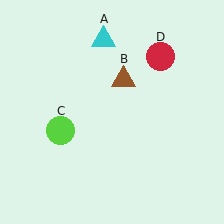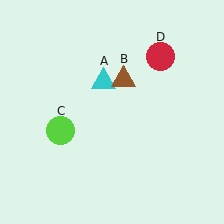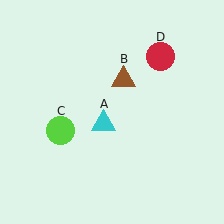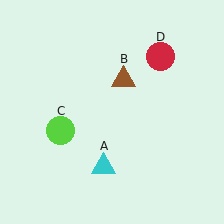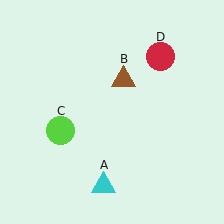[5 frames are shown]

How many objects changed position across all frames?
1 object changed position: cyan triangle (object A).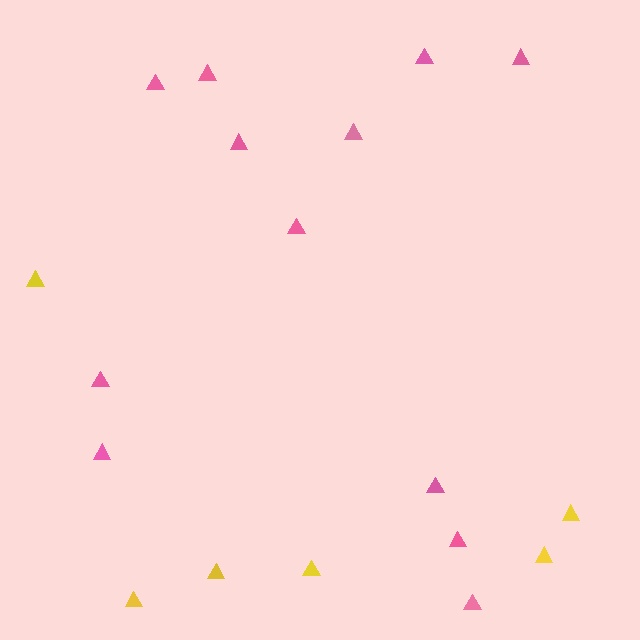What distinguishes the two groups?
There are 2 groups: one group of pink triangles (12) and one group of yellow triangles (6).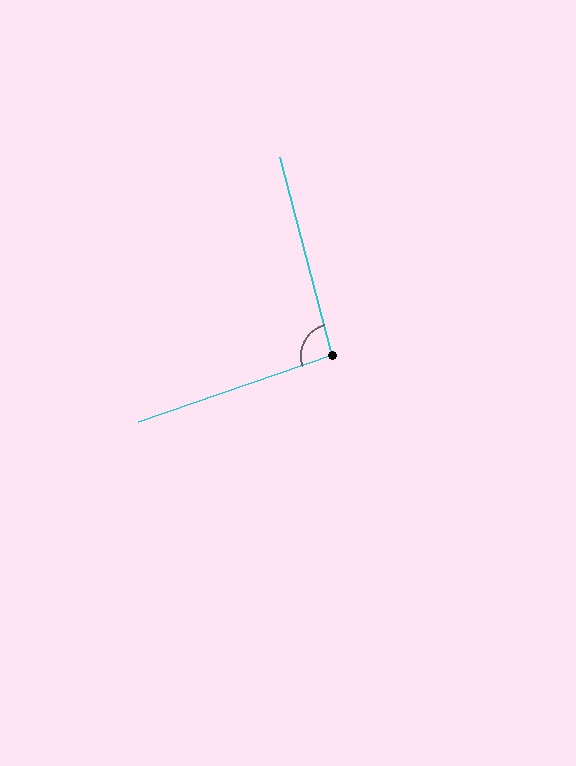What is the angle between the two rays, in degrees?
Approximately 94 degrees.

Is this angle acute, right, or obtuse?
It is approximately a right angle.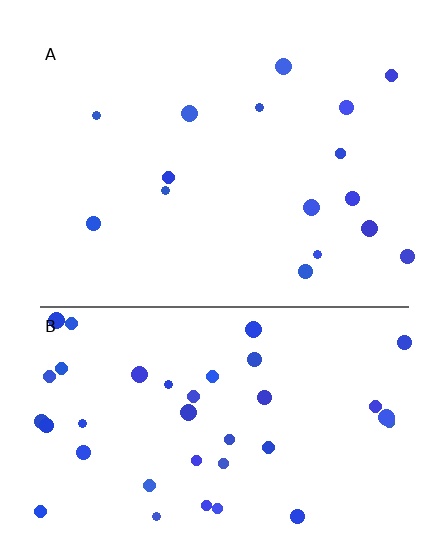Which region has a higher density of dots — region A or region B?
B (the bottom).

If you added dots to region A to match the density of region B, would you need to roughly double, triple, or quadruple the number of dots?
Approximately double.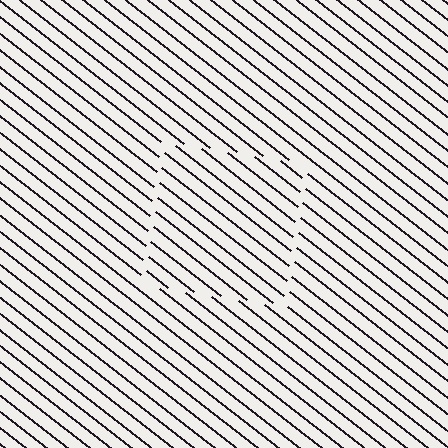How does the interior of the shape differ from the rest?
The interior of the shape contains the same grating, shifted by half a period — the contour is defined by the phase discontinuity where line-ends from the inner and outer gratings abut.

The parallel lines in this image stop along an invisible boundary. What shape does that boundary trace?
An illusory square. The interior of the shape contains the same grating, shifted by half a period — the contour is defined by the phase discontinuity where line-ends from the inner and outer gratings abut.